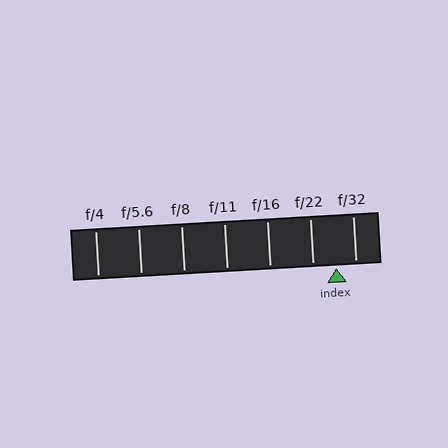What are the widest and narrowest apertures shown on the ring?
The widest aperture shown is f/4 and the narrowest is f/32.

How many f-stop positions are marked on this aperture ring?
There are 7 f-stop positions marked.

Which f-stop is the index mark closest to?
The index mark is closest to f/32.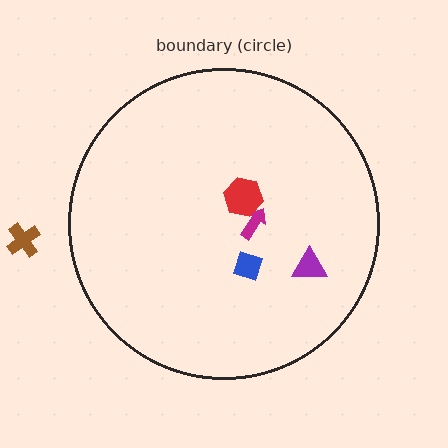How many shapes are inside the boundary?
4 inside, 1 outside.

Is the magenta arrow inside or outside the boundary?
Inside.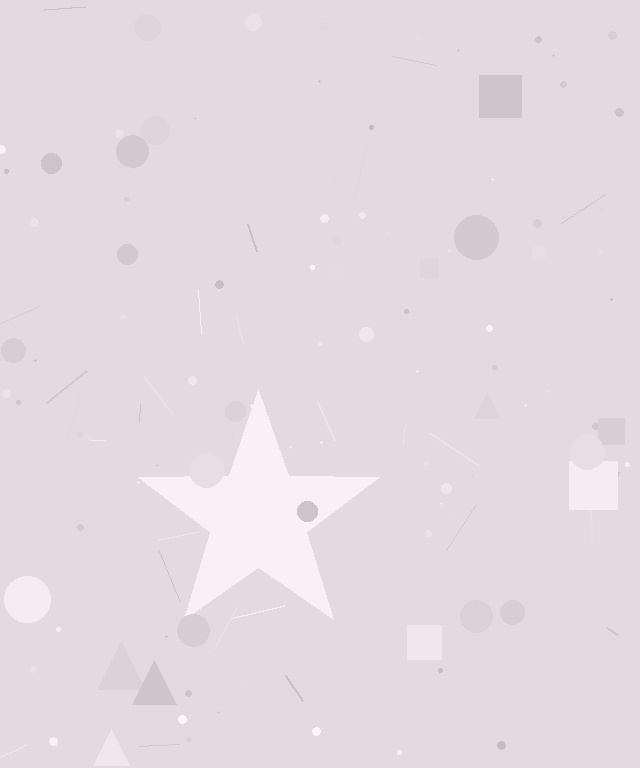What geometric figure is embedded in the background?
A star is embedded in the background.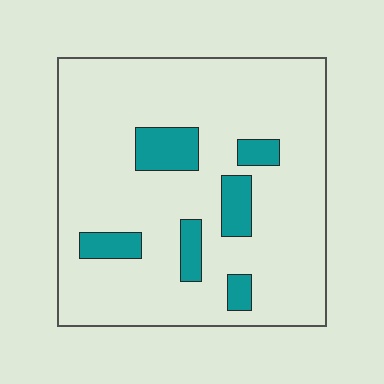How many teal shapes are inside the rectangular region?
6.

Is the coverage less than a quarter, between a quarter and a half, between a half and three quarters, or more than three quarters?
Less than a quarter.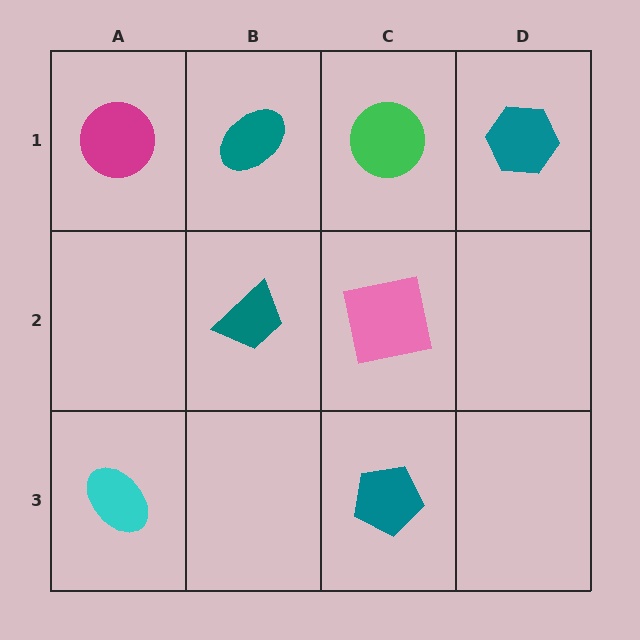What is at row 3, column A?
A cyan ellipse.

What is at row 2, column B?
A teal trapezoid.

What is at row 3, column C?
A teal pentagon.